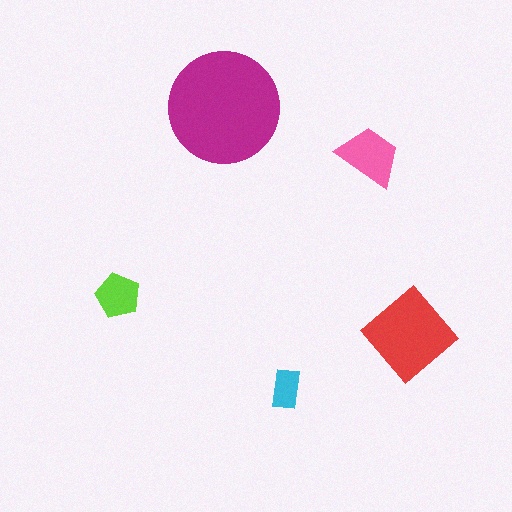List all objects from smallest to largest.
The cyan rectangle, the lime pentagon, the pink trapezoid, the red diamond, the magenta circle.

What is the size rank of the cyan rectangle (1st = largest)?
5th.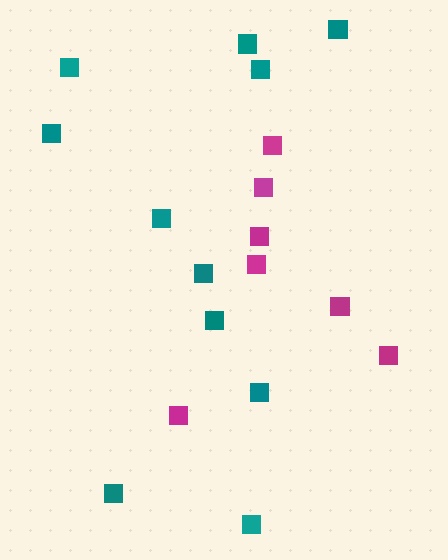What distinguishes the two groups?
There are 2 groups: one group of magenta squares (7) and one group of teal squares (11).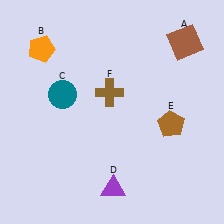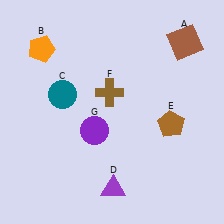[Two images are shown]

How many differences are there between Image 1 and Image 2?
There is 1 difference between the two images.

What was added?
A purple circle (G) was added in Image 2.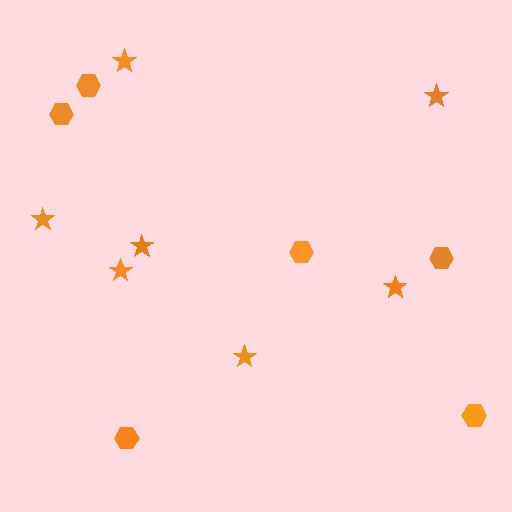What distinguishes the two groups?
There are 2 groups: one group of hexagons (6) and one group of stars (7).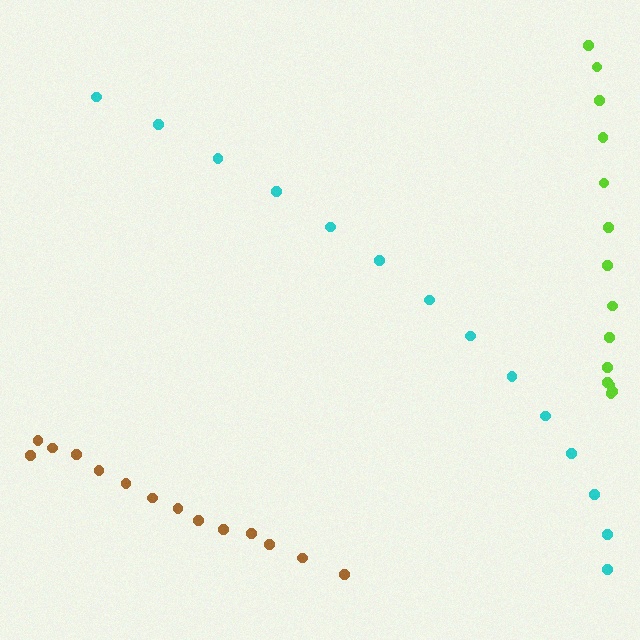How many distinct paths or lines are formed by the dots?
There are 3 distinct paths.